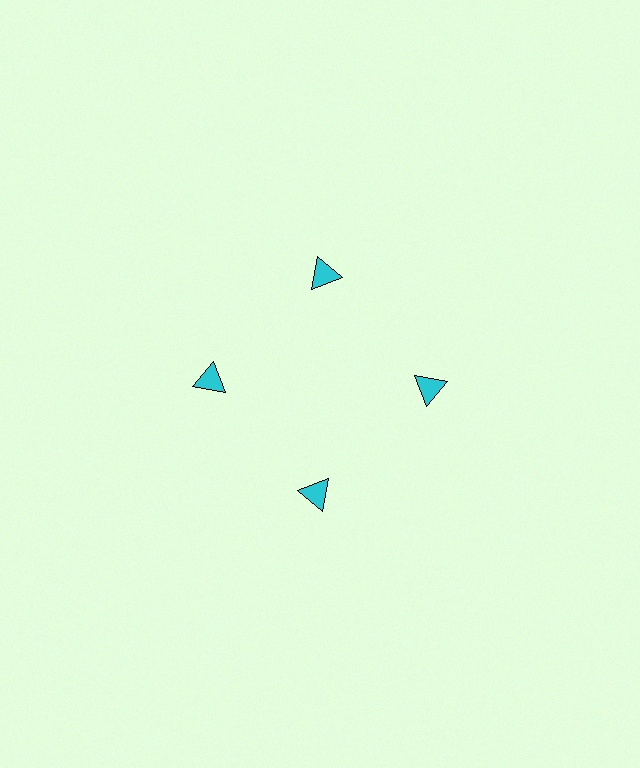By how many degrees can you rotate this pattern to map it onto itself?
The pattern maps onto itself every 90 degrees of rotation.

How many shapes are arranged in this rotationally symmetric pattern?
There are 4 shapes, arranged in 4 groups of 1.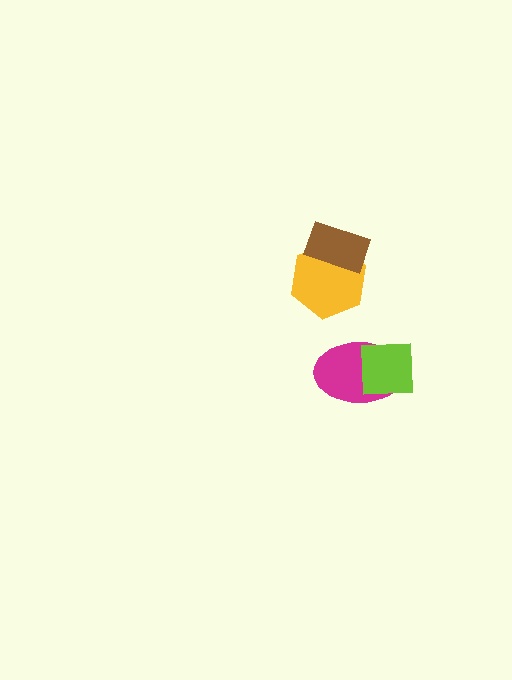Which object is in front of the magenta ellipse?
The lime square is in front of the magenta ellipse.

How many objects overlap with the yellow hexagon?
1 object overlaps with the yellow hexagon.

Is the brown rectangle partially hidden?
No, no other shape covers it.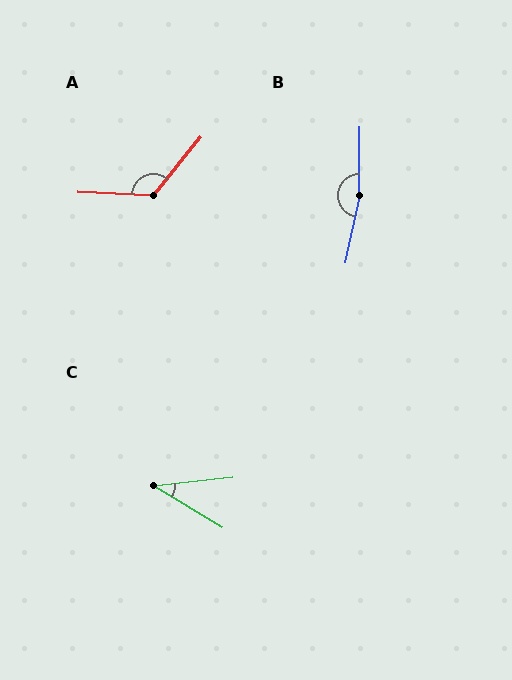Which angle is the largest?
B, at approximately 168 degrees.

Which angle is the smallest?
C, at approximately 37 degrees.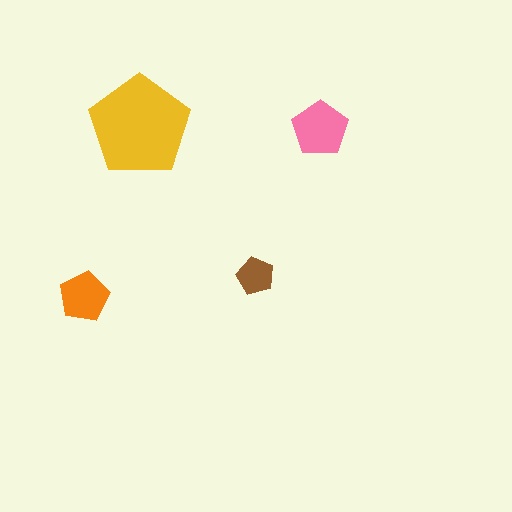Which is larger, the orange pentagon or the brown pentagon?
The orange one.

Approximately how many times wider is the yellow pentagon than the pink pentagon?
About 2 times wider.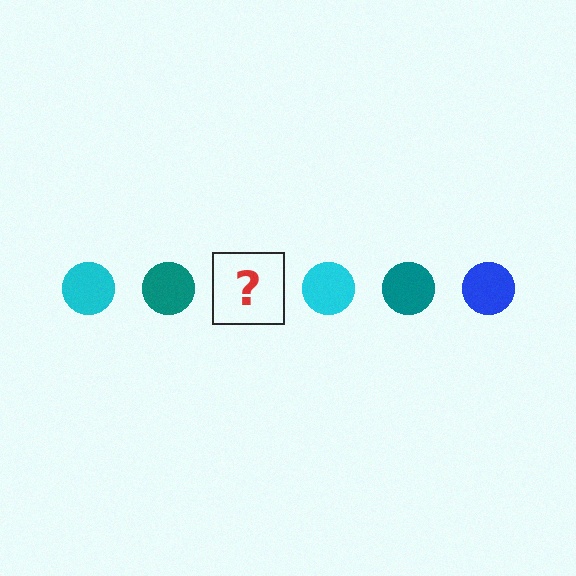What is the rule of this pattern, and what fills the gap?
The rule is that the pattern cycles through cyan, teal, blue circles. The gap should be filled with a blue circle.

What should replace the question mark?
The question mark should be replaced with a blue circle.